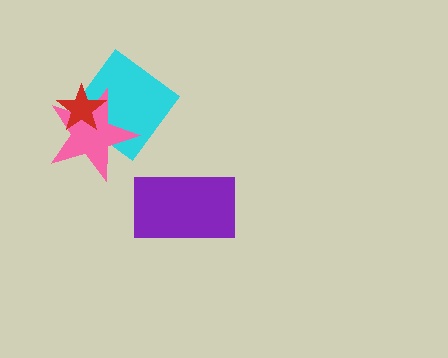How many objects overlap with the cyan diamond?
2 objects overlap with the cyan diamond.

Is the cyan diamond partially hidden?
Yes, it is partially covered by another shape.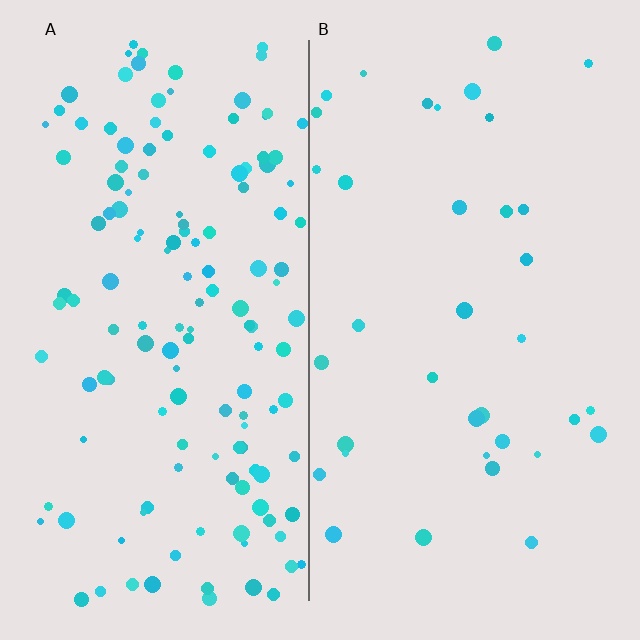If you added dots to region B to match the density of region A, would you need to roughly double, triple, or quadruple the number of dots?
Approximately quadruple.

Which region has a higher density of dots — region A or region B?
A (the left).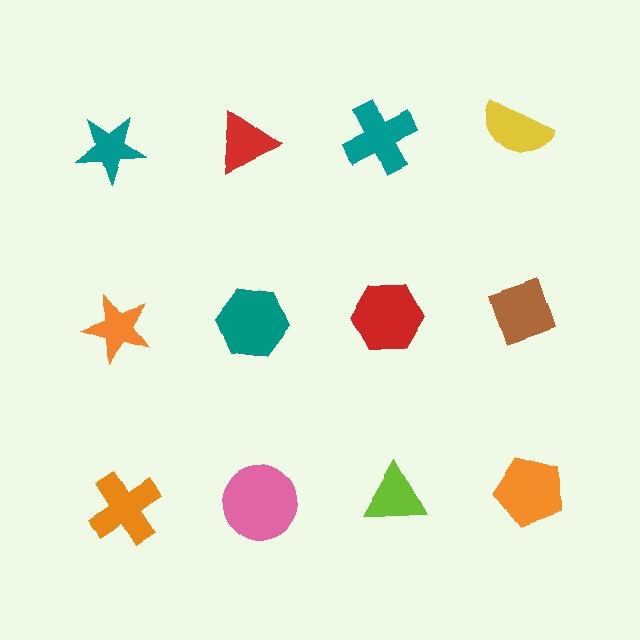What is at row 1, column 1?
A teal star.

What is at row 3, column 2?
A pink circle.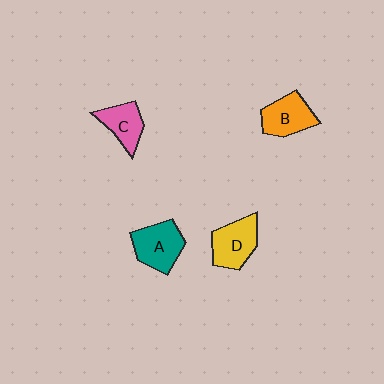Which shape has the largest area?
Shape A (teal).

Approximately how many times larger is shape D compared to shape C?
Approximately 1.2 times.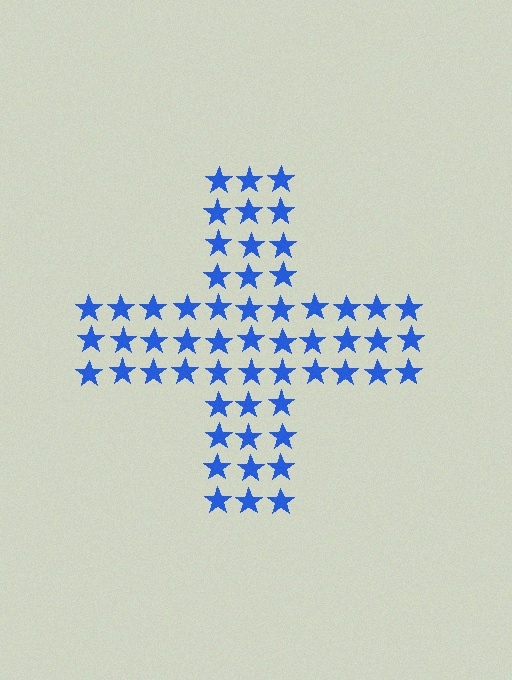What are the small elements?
The small elements are stars.